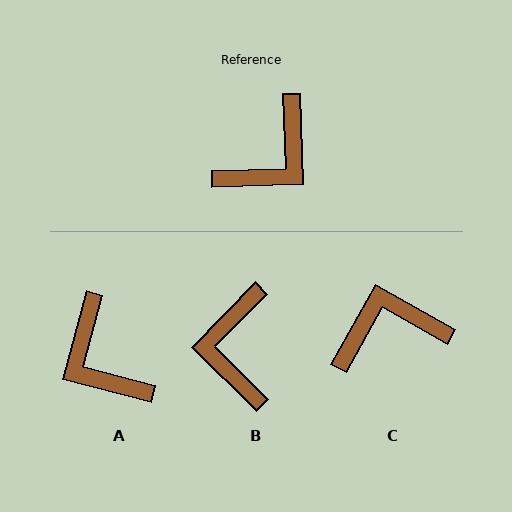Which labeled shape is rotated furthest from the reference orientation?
C, about 149 degrees away.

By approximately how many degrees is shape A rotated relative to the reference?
Approximately 107 degrees clockwise.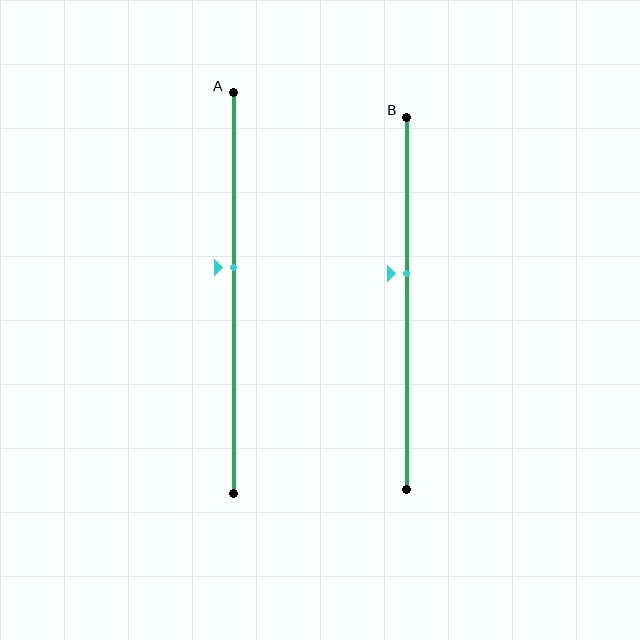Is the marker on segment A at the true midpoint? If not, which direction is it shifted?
No, the marker on segment A is shifted upward by about 6% of the segment length.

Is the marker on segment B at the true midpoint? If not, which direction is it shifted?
No, the marker on segment B is shifted upward by about 8% of the segment length.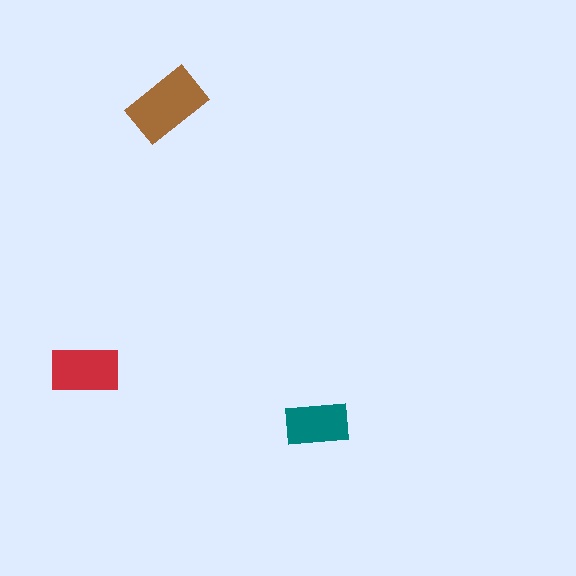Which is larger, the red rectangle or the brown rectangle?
The brown one.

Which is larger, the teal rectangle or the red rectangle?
The red one.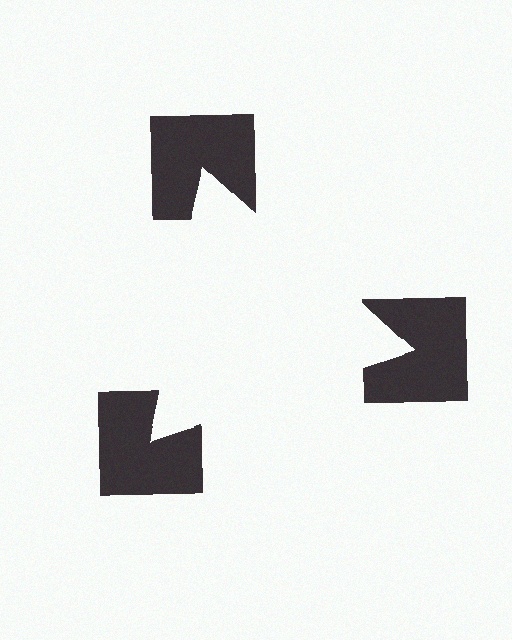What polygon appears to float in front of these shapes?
An illusory triangle — its edges are inferred from the aligned wedge cuts in the notched squares, not physically drawn.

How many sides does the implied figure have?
3 sides.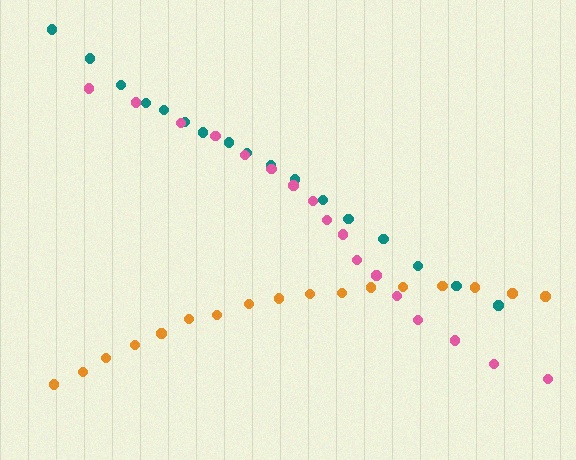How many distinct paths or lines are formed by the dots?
There are 3 distinct paths.